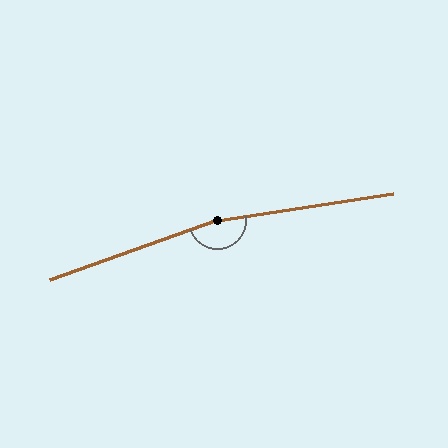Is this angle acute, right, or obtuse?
It is obtuse.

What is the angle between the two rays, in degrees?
Approximately 169 degrees.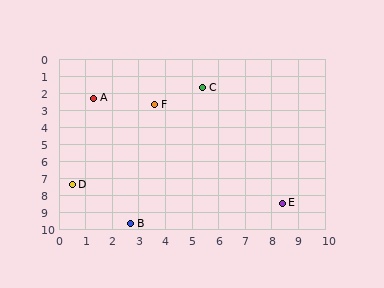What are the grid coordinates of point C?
Point C is at approximately (5.4, 1.7).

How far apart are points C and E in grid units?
Points C and E are about 7.4 grid units apart.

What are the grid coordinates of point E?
Point E is at approximately (8.4, 8.5).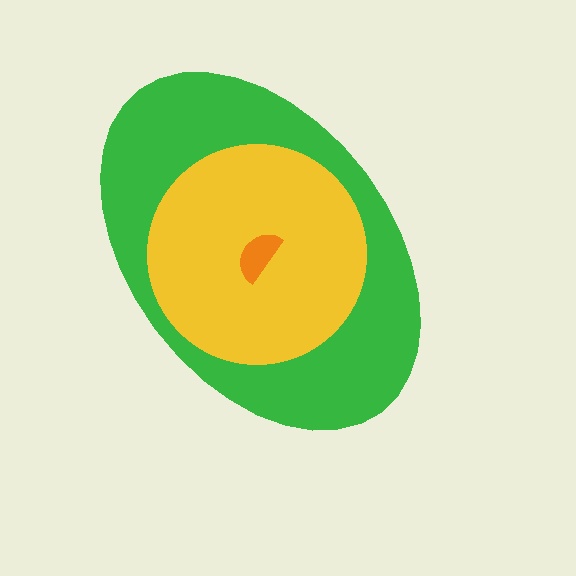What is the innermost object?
The orange semicircle.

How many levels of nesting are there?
3.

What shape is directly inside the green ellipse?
The yellow circle.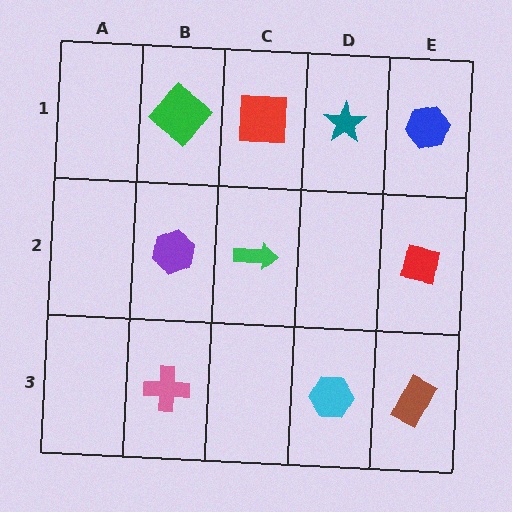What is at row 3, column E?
A brown rectangle.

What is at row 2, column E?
A red square.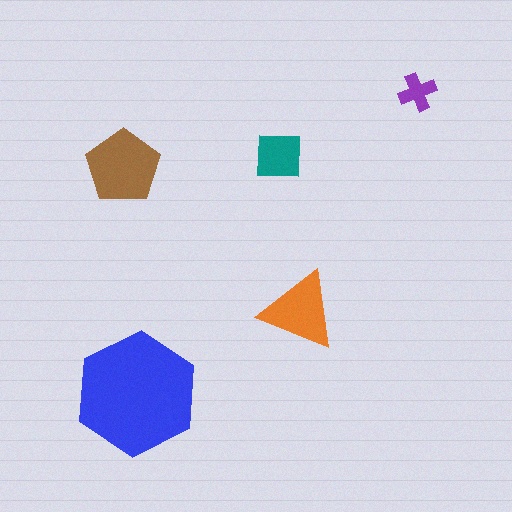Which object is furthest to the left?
The brown pentagon is leftmost.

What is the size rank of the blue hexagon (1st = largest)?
1st.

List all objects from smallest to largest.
The purple cross, the teal square, the orange triangle, the brown pentagon, the blue hexagon.